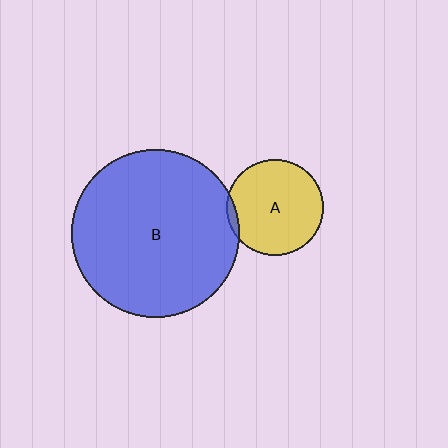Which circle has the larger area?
Circle B (blue).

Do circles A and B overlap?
Yes.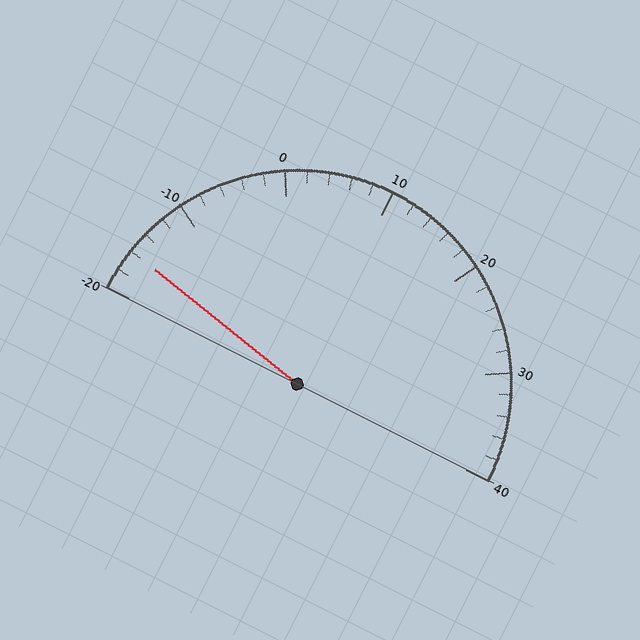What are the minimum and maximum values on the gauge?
The gauge ranges from -20 to 40.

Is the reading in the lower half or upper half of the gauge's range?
The reading is in the lower half of the range (-20 to 40).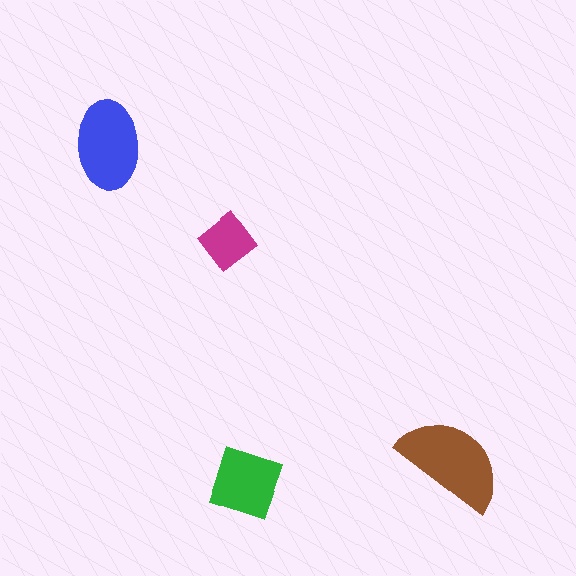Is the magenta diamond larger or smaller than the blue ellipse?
Smaller.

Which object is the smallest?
The magenta diamond.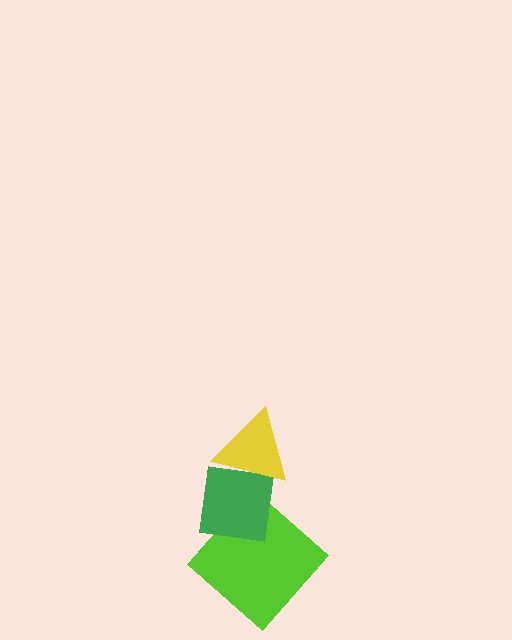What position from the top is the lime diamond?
The lime diamond is 3rd from the top.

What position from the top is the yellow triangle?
The yellow triangle is 1st from the top.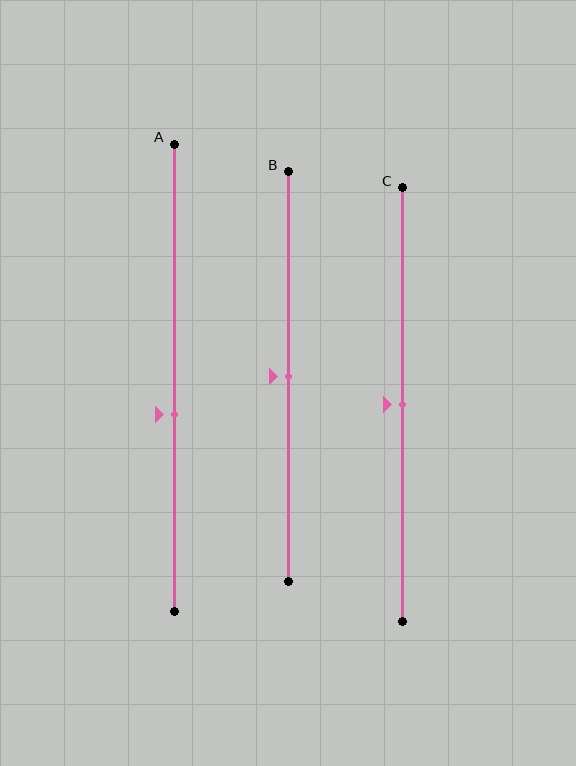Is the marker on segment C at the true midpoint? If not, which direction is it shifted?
Yes, the marker on segment C is at the true midpoint.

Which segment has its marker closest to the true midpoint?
Segment B has its marker closest to the true midpoint.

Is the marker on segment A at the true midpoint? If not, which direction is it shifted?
No, the marker on segment A is shifted downward by about 8% of the segment length.